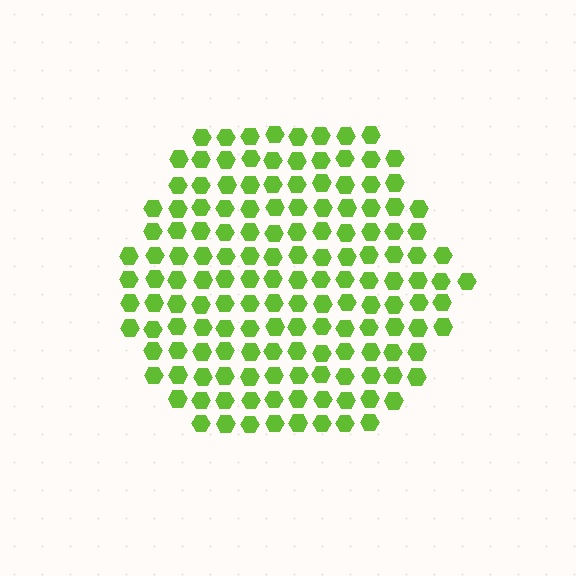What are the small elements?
The small elements are hexagons.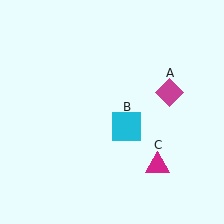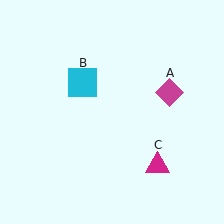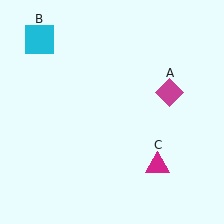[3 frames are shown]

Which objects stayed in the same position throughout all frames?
Magenta diamond (object A) and magenta triangle (object C) remained stationary.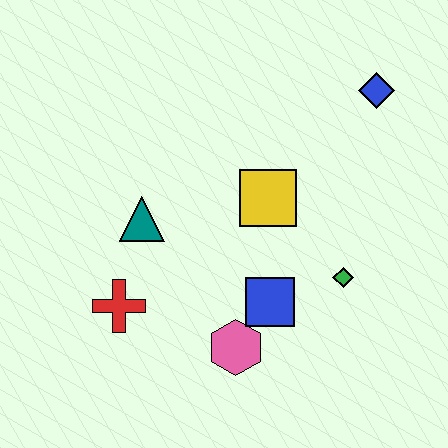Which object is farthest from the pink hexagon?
The blue diamond is farthest from the pink hexagon.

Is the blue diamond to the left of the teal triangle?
No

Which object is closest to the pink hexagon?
The blue square is closest to the pink hexagon.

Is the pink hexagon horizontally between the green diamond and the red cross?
Yes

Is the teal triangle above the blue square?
Yes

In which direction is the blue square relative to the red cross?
The blue square is to the right of the red cross.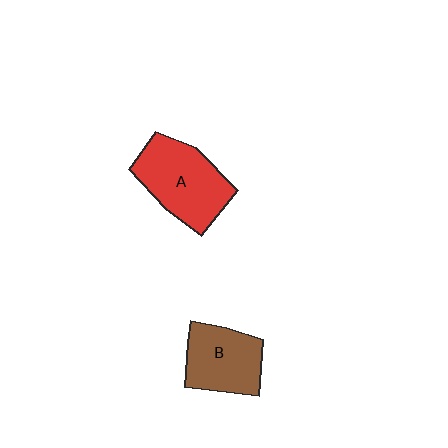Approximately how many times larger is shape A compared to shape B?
Approximately 1.3 times.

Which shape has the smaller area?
Shape B (brown).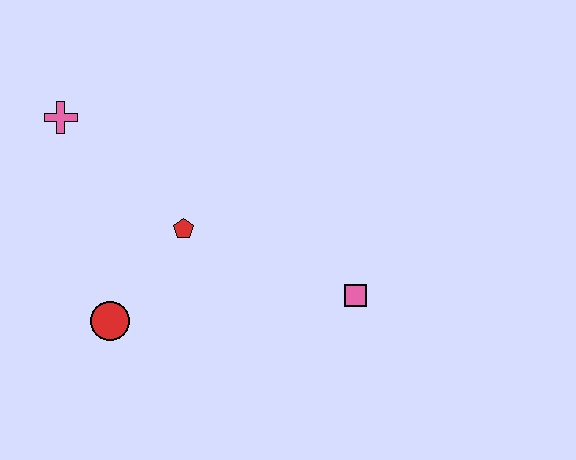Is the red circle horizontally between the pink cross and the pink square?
Yes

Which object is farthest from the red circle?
The pink square is farthest from the red circle.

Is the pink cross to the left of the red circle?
Yes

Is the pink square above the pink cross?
No